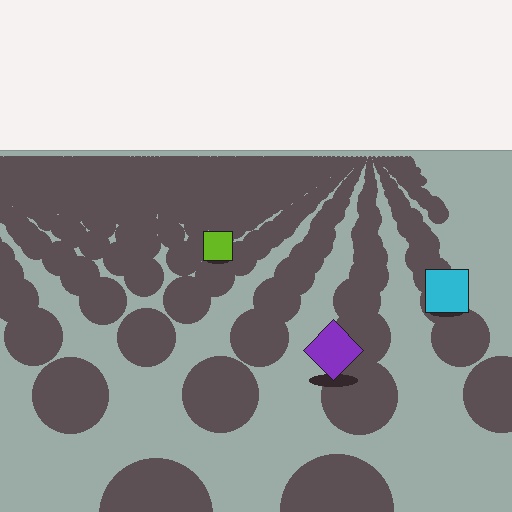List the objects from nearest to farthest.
From nearest to farthest: the purple diamond, the cyan square, the lime square.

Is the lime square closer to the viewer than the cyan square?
No. The cyan square is closer — you can tell from the texture gradient: the ground texture is coarser near it.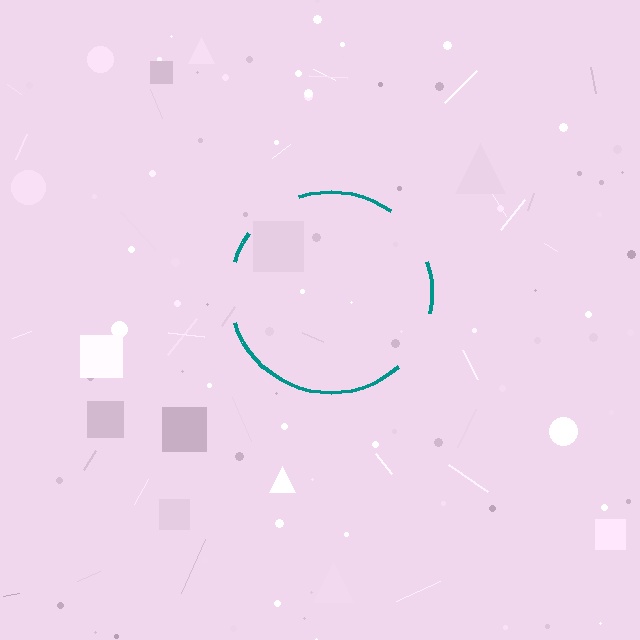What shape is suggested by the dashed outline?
The dashed outline suggests a circle.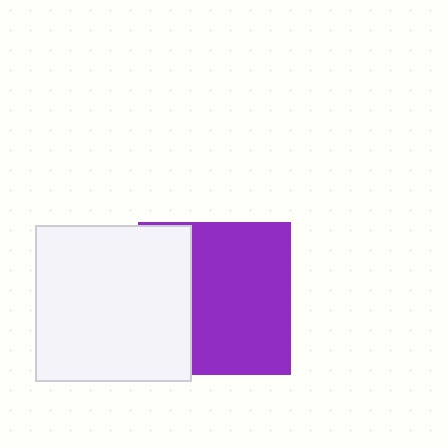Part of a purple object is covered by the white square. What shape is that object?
It is a square.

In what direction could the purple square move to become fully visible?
The purple square could move right. That would shift it out from behind the white square entirely.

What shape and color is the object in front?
The object in front is a white square.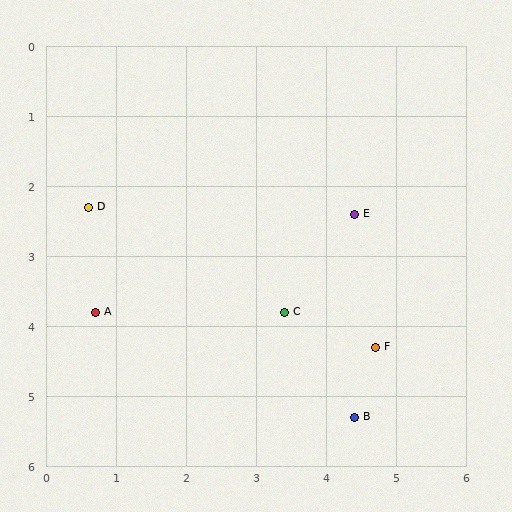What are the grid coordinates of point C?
Point C is at approximately (3.4, 3.8).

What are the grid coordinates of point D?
Point D is at approximately (0.6, 2.3).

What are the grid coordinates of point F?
Point F is at approximately (4.7, 4.3).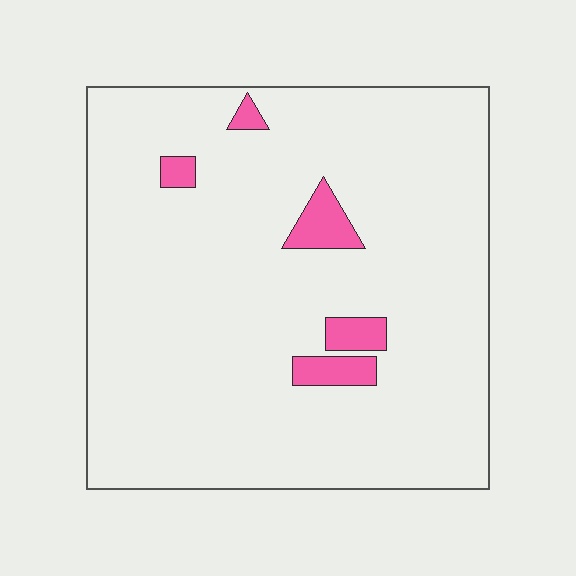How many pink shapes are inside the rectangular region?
5.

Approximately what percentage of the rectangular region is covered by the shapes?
Approximately 5%.